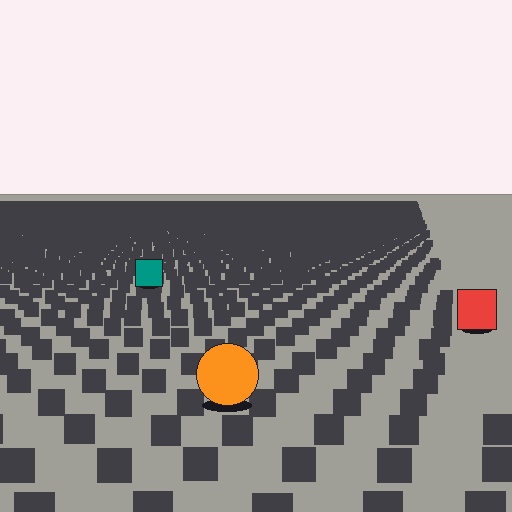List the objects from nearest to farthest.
From nearest to farthest: the orange circle, the red square, the teal square.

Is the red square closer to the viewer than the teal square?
Yes. The red square is closer — you can tell from the texture gradient: the ground texture is coarser near it.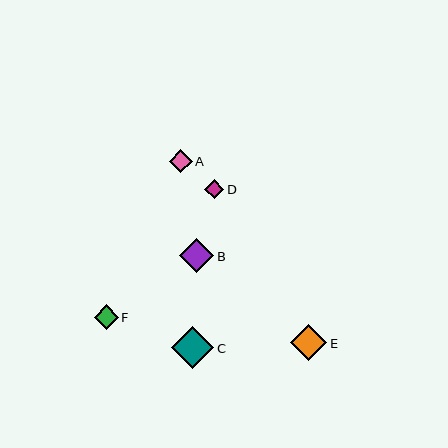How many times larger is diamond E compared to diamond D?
Diamond E is approximately 1.9 times the size of diamond D.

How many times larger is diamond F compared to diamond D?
Diamond F is approximately 1.3 times the size of diamond D.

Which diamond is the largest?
Diamond C is the largest with a size of approximately 43 pixels.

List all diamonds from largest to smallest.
From largest to smallest: C, E, B, F, A, D.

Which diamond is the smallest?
Diamond D is the smallest with a size of approximately 19 pixels.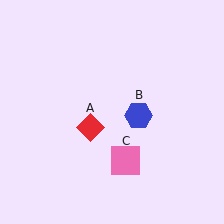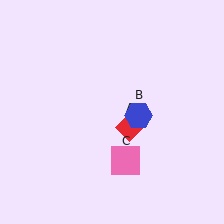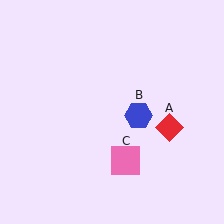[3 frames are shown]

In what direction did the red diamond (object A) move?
The red diamond (object A) moved right.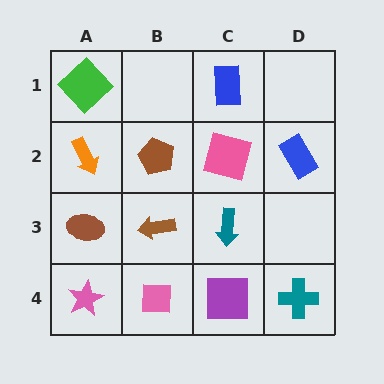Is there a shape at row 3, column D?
No, that cell is empty.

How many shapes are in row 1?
2 shapes.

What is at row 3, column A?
A brown ellipse.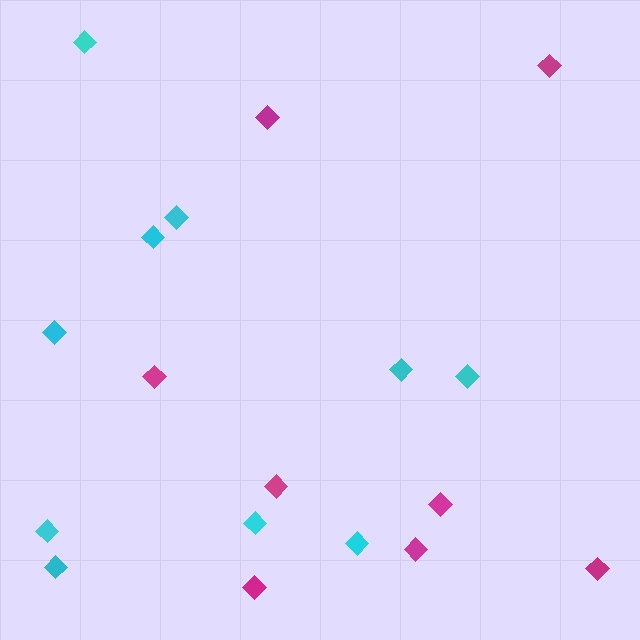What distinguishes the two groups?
There are 2 groups: one group of magenta diamonds (8) and one group of cyan diamonds (10).